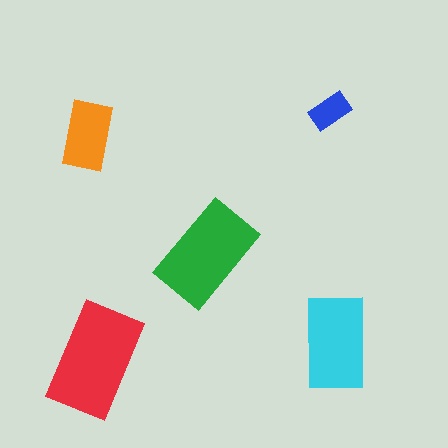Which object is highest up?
The blue rectangle is topmost.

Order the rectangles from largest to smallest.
the red one, the green one, the cyan one, the orange one, the blue one.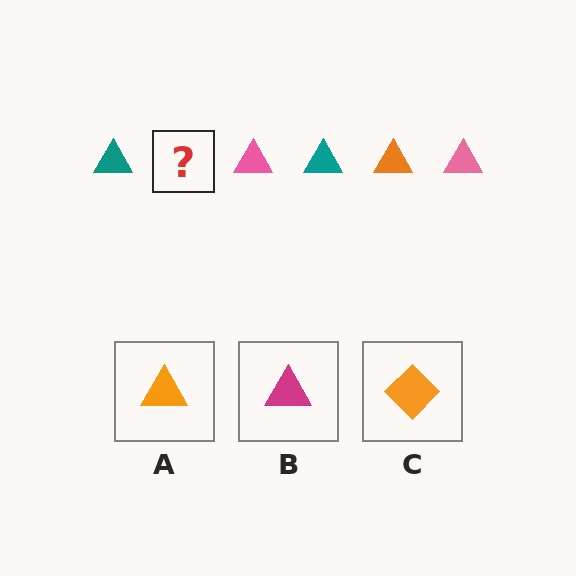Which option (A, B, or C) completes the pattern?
A.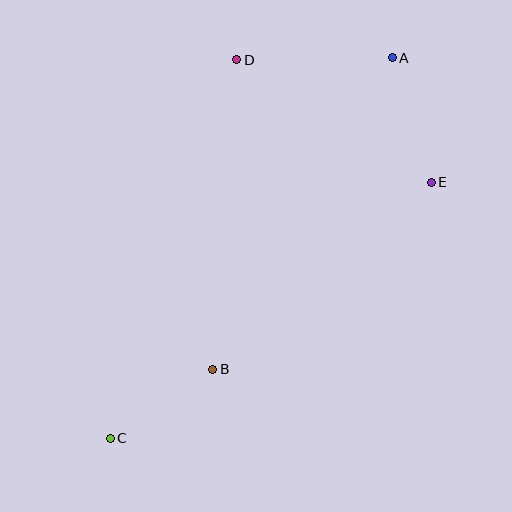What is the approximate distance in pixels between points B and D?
The distance between B and D is approximately 310 pixels.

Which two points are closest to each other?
Points B and C are closest to each other.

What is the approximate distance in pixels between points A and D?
The distance between A and D is approximately 155 pixels.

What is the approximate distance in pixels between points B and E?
The distance between B and E is approximately 288 pixels.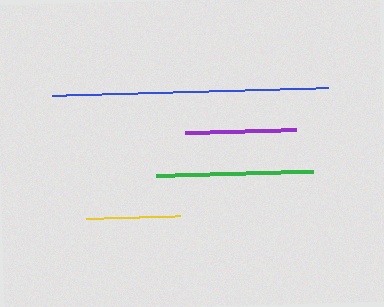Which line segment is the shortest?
The yellow line is the shortest at approximately 95 pixels.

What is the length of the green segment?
The green segment is approximately 157 pixels long.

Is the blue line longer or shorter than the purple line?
The blue line is longer than the purple line.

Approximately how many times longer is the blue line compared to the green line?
The blue line is approximately 1.8 times the length of the green line.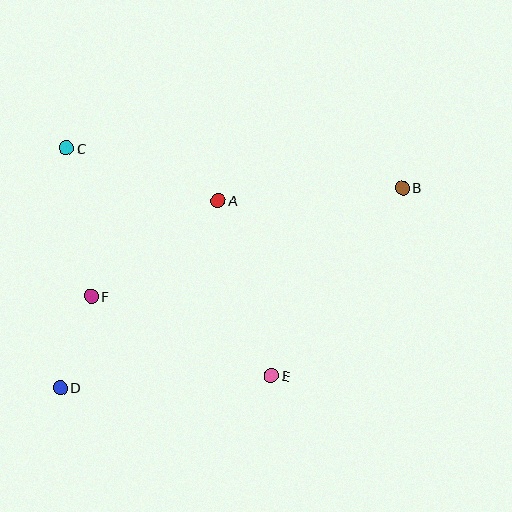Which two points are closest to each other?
Points D and F are closest to each other.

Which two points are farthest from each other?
Points B and D are farthest from each other.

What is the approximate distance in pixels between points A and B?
The distance between A and B is approximately 185 pixels.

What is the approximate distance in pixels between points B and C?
The distance between B and C is approximately 338 pixels.